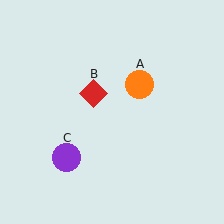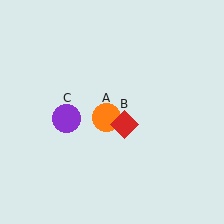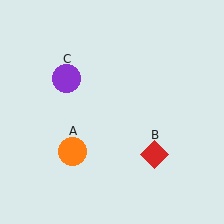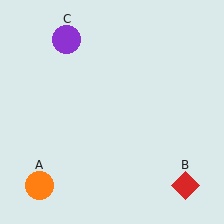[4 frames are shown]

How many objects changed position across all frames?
3 objects changed position: orange circle (object A), red diamond (object B), purple circle (object C).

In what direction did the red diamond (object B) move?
The red diamond (object B) moved down and to the right.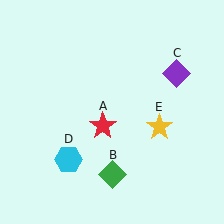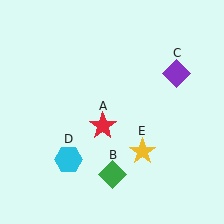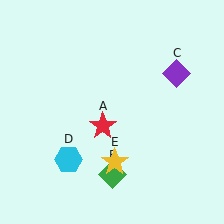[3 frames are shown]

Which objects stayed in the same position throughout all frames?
Red star (object A) and green diamond (object B) and purple diamond (object C) and cyan hexagon (object D) remained stationary.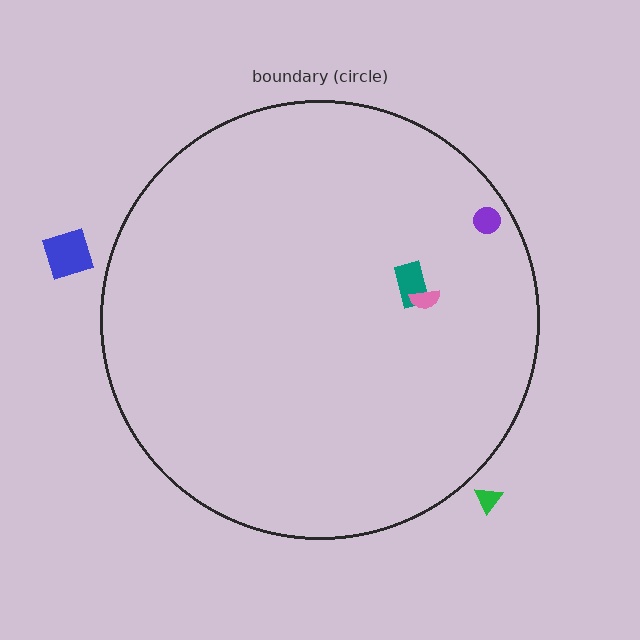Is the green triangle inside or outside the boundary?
Outside.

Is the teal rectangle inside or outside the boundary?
Inside.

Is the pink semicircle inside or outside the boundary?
Inside.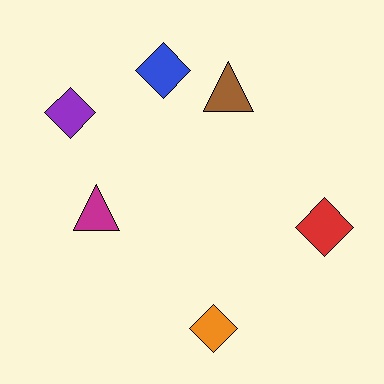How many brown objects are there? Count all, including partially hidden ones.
There is 1 brown object.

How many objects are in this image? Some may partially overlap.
There are 6 objects.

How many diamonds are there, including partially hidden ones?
There are 4 diamonds.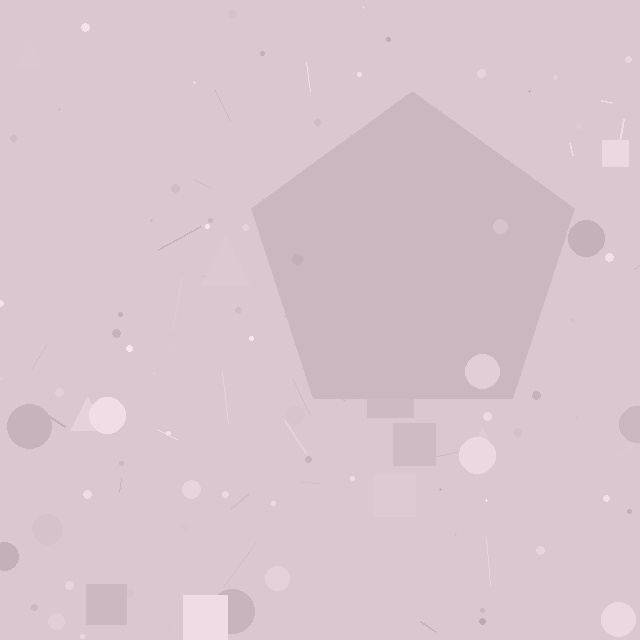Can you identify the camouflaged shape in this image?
The camouflaged shape is a pentagon.